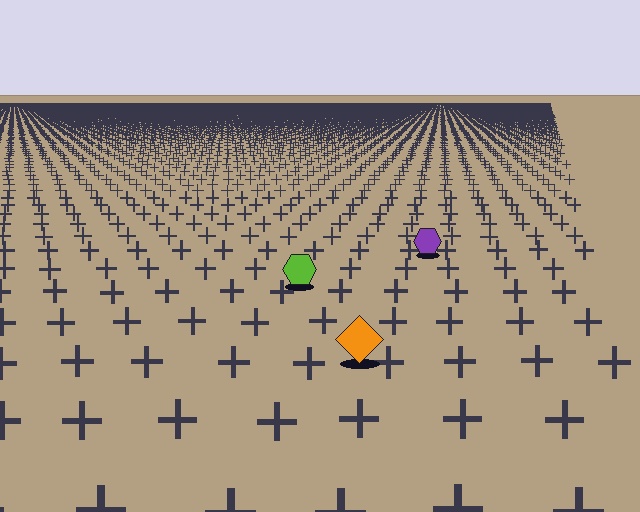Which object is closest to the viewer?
The orange diamond is closest. The texture marks near it are larger and more spread out.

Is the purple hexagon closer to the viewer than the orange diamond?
No. The orange diamond is closer — you can tell from the texture gradient: the ground texture is coarser near it.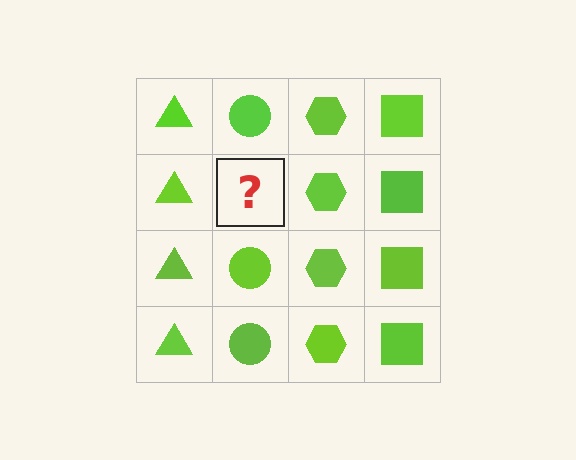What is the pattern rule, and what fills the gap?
The rule is that each column has a consistent shape. The gap should be filled with a lime circle.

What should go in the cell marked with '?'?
The missing cell should contain a lime circle.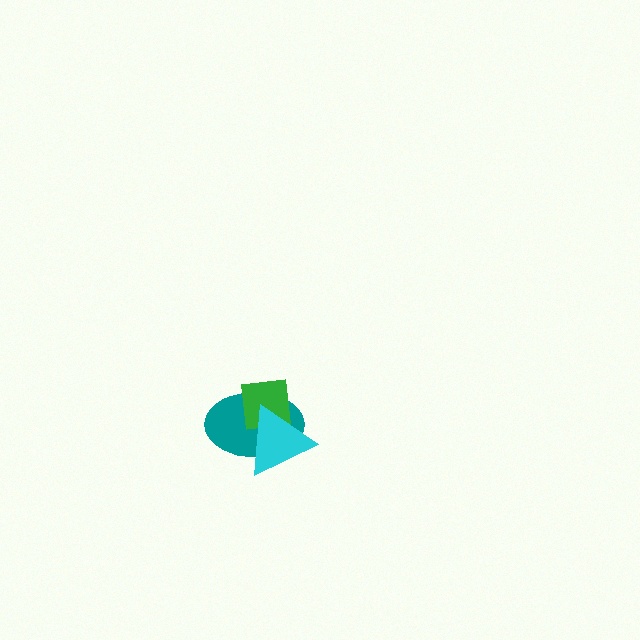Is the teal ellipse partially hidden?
Yes, it is partially covered by another shape.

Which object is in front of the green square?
The cyan triangle is in front of the green square.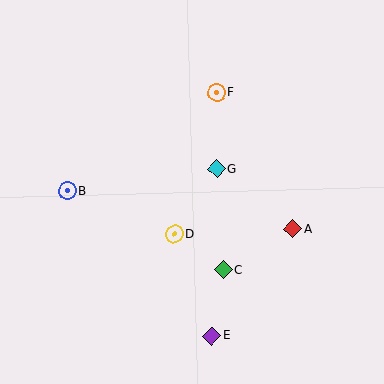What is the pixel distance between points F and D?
The distance between F and D is 148 pixels.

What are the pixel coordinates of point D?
Point D is at (174, 234).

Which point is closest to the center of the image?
Point G at (217, 169) is closest to the center.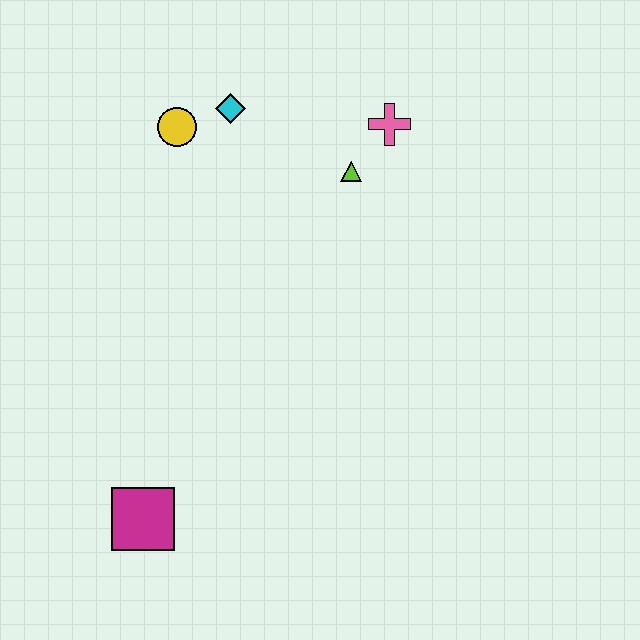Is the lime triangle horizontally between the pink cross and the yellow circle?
Yes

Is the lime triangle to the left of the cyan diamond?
No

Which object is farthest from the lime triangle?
The magenta square is farthest from the lime triangle.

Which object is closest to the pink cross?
The lime triangle is closest to the pink cross.